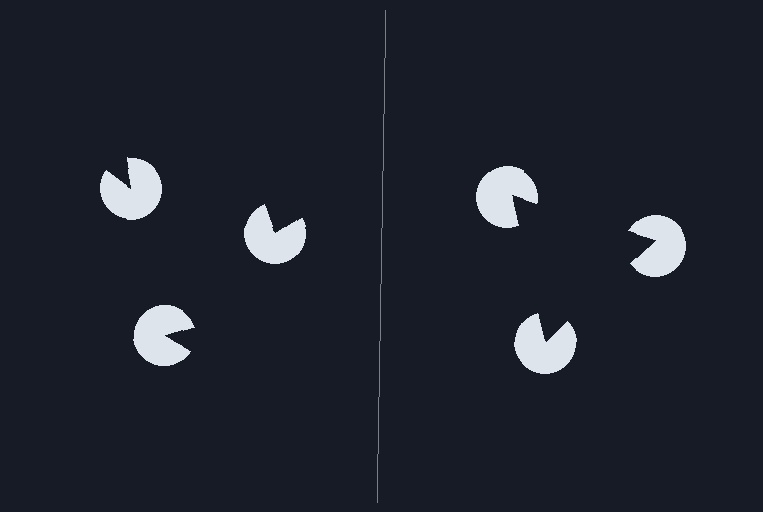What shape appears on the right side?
An illusory triangle.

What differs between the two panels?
The pac-man discs are positioned identically on both sides; only the wedge orientations differ. On the right they align to a triangle; on the left they are misaligned.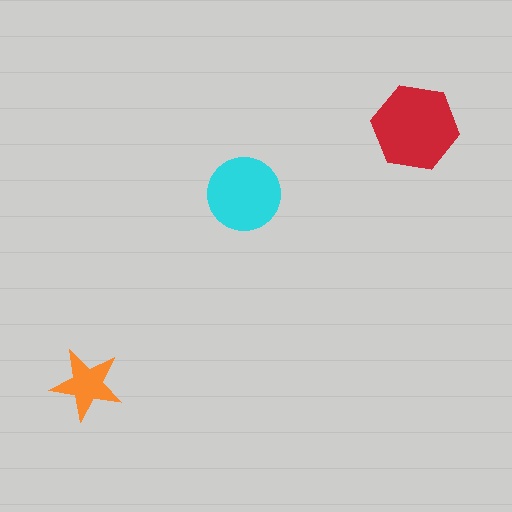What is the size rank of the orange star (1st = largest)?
3rd.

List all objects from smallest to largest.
The orange star, the cyan circle, the red hexagon.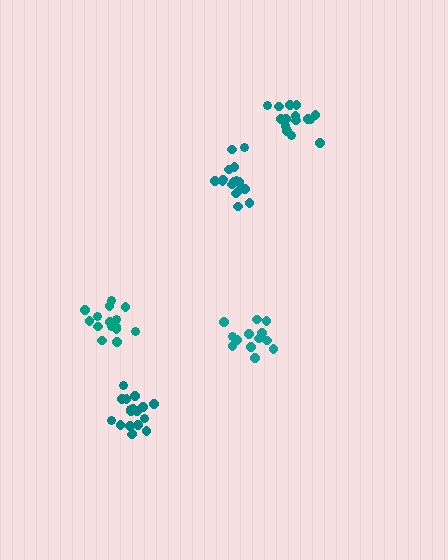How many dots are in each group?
Group 1: 13 dots, Group 2: 18 dots, Group 3: 16 dots, Group 4: 16 dots, Group 5: 15 dots (78 total).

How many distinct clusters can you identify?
There are 5 distinct clusters.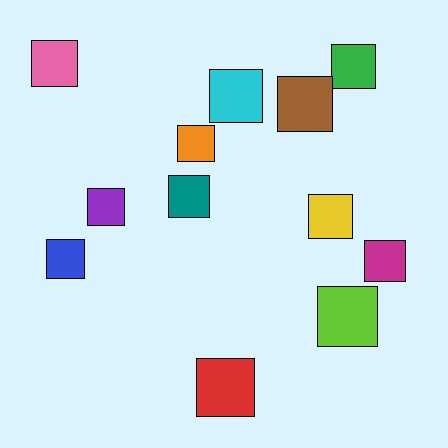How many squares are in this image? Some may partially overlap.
There are 12 squares.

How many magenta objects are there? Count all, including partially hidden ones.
There is 1 magenta object.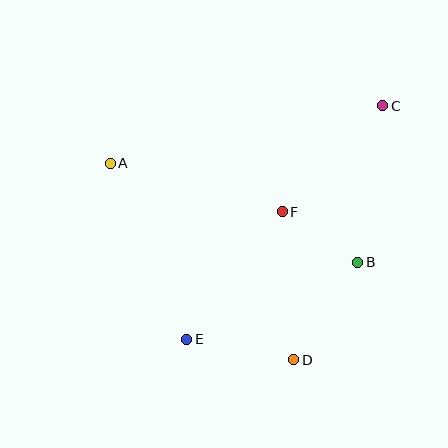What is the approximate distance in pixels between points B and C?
The distance between B and C is approximately 159 pixels.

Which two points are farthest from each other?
Points C and E are farthest from each other.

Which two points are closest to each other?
Points B and F are closest to each other.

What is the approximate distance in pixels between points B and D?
The distance between B and D is approximately 117 pixels.